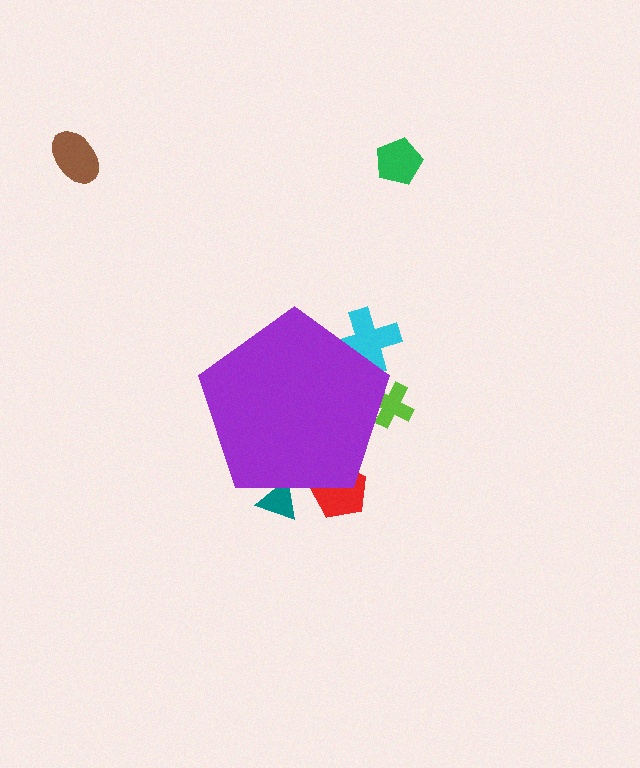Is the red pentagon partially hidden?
Yes, the red pentagon is partially hidden behind the purple pentagon.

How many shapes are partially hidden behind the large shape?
4 shapes are partially hidden.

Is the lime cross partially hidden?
Yes, the lime cross is partially hidden behind the purple pentagon.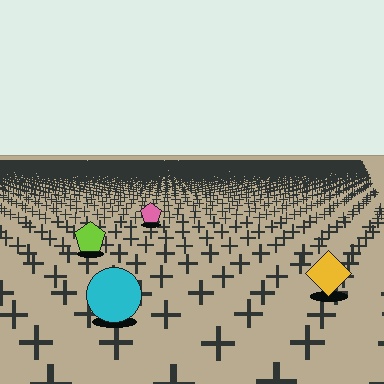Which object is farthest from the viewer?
The pink pentagon is farthest from the viewer. It appears smaller and the ground texture around it is denser.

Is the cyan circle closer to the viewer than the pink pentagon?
Yes. The cyan circle is closer — you can tell from the texture gradient: the ground texture is coarser near it.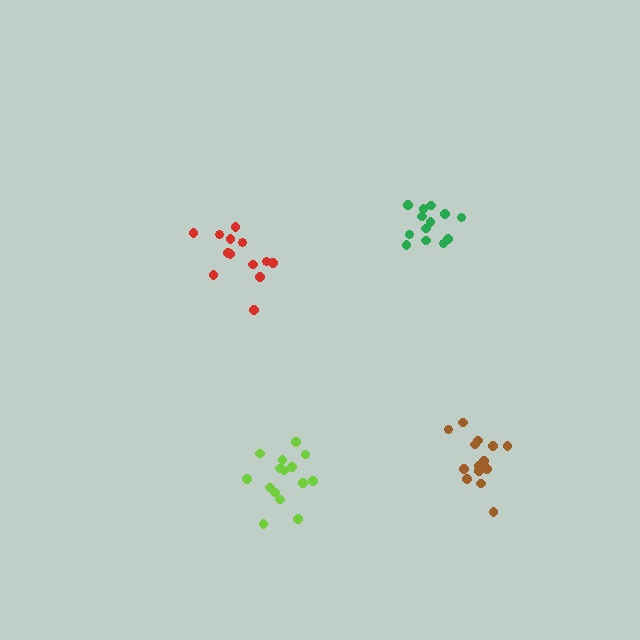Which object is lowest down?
The lime cluster is bottommost.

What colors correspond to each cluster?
The clusters are colored: green, brown, red, lime.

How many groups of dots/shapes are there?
There are 4 groups.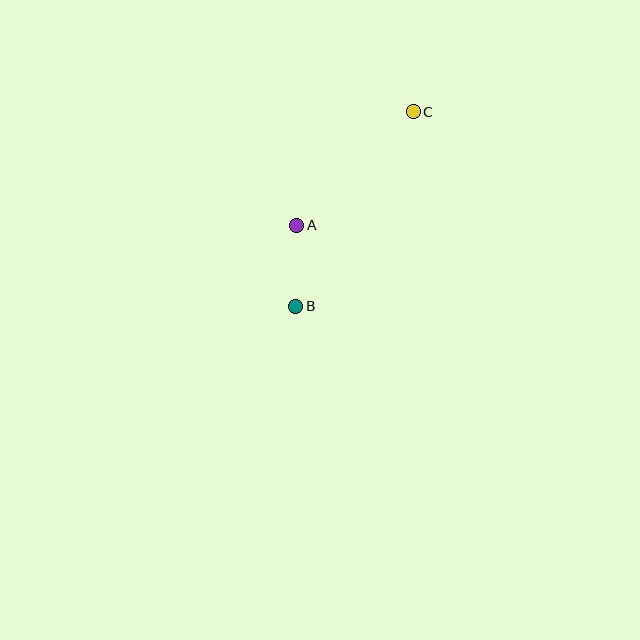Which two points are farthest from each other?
Points B and C are farthest from each other.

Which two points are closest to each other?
Points A and B are closest to each other.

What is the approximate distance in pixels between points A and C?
The distance between A and C is approximately 163 pixels.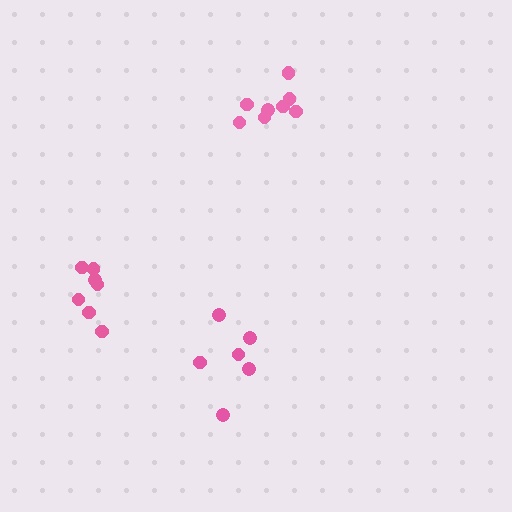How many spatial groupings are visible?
There are 3 spatial groupings.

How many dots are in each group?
Group 1: 6 dots, Group 2: 8 dots, Group 3: 7 dots (21 total).